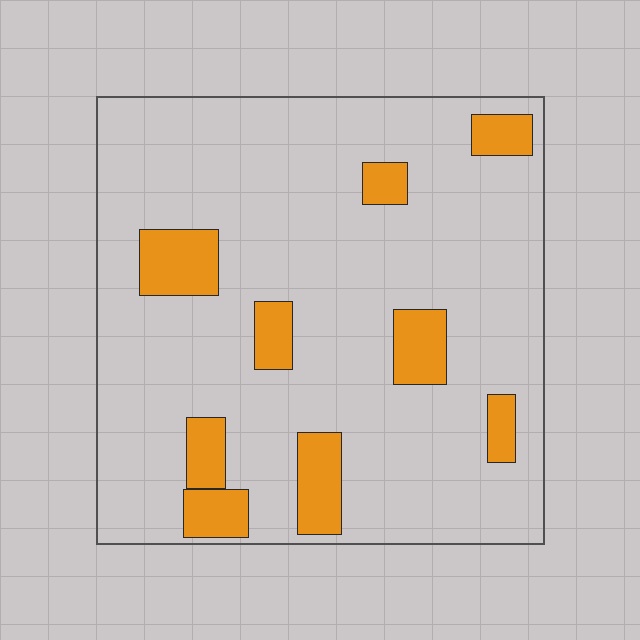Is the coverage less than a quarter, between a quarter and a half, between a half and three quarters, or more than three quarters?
Less than a quarter.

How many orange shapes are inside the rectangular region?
9.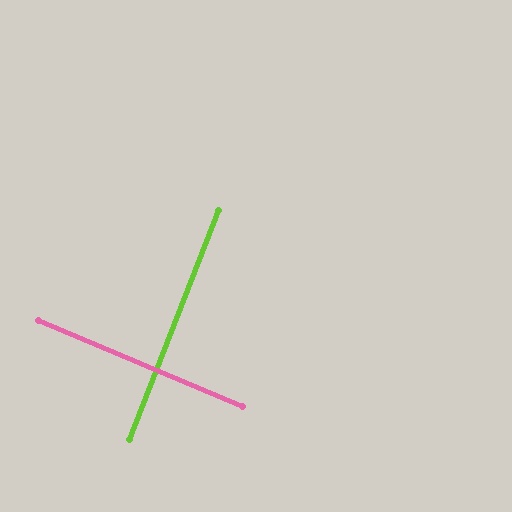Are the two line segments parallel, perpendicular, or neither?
Perpendicular — they meet at approximately 88°.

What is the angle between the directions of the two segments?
Approximately 88 degrees.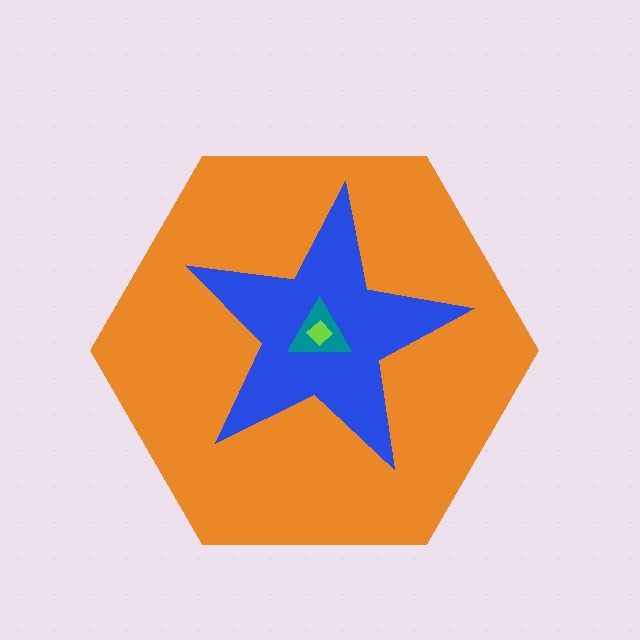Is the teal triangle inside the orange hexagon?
Yes.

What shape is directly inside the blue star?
The teal triangle.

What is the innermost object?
The lime diamond.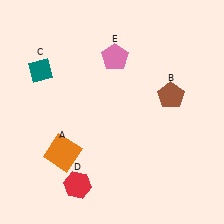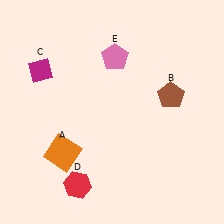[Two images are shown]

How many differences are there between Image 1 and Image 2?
There is 1 difference between the two images.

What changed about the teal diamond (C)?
In Image 1, C is teal. In Image 2, it changed to magenta.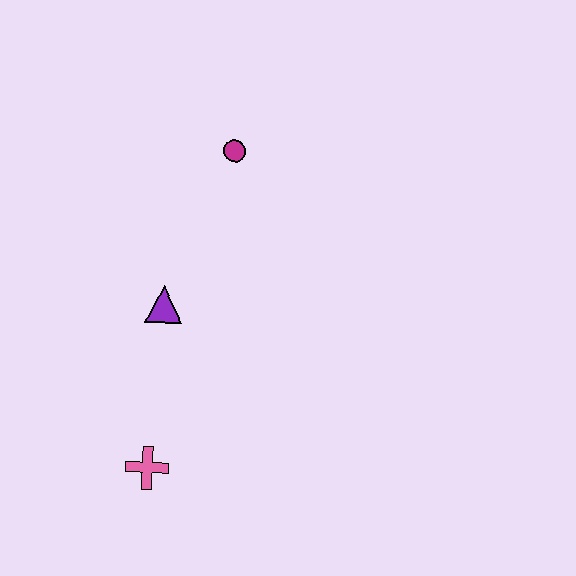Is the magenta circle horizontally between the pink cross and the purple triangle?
No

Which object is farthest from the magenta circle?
The pink cross is farthest from the magenta circle.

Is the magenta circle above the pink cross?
Yes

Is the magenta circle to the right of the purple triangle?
Yes